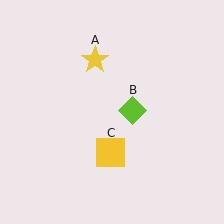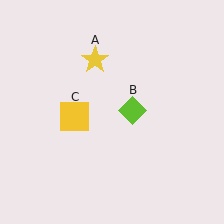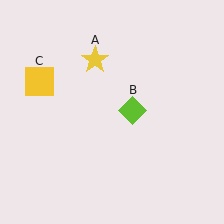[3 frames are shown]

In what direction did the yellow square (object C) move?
The yellow square (object C) moved up and to the left.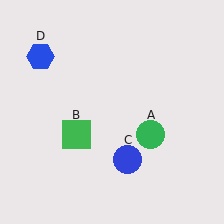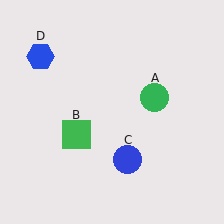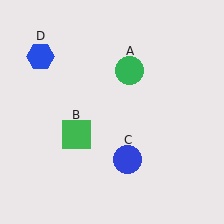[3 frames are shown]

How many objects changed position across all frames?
1 object changed position: green circle (object A).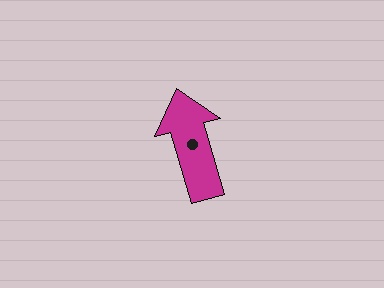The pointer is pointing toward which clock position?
Roughly 11 o'clock.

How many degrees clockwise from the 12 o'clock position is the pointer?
Approximately 344 degrees.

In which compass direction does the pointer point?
North.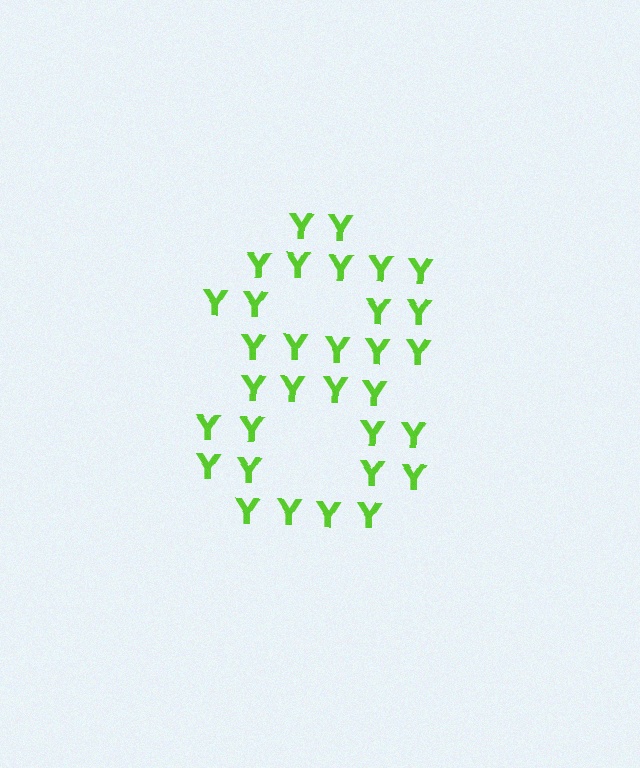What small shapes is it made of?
It is made of small letter Y's.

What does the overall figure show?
The overall figure shows the digit 8.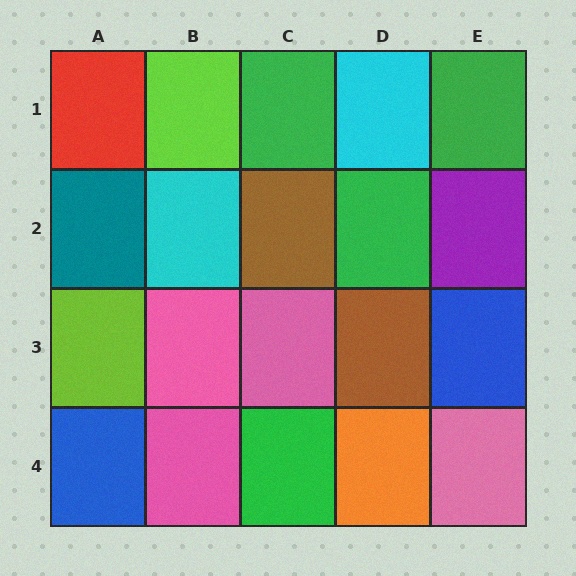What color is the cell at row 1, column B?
Lime.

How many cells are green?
4 cells are green.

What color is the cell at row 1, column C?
Green.